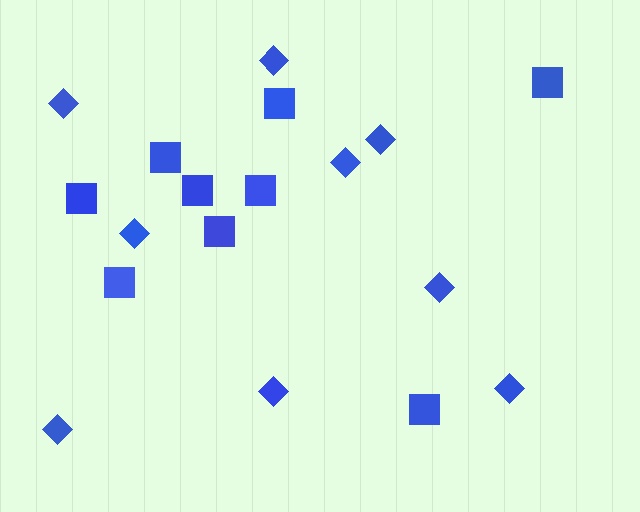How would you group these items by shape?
There are 2 groups: one group of diamonds (9) and one group of squares (9).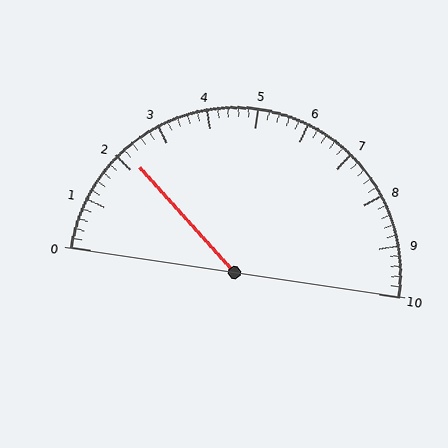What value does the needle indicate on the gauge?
The needle indicates approximately 2.2.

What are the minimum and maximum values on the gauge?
The gauge ranges from 0 to 10.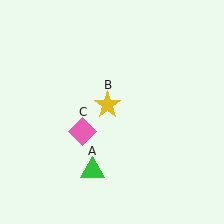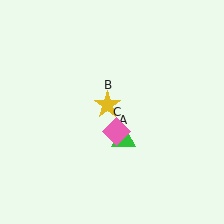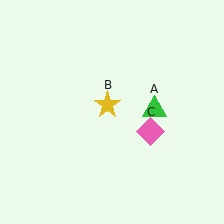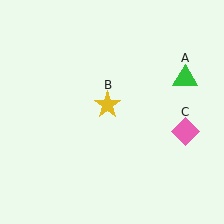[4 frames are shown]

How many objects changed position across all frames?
2 objects changed position: green triangle (object A), pink diamond (object C).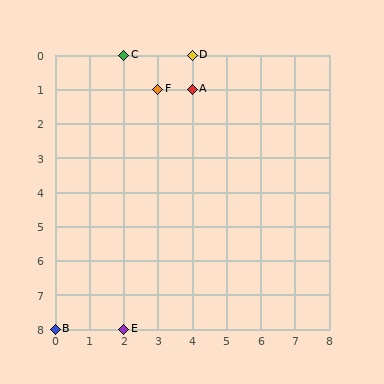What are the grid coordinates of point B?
Point B is at grid coordinates (0, 8).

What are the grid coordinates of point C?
Point C is at grid coordinates (2, 0).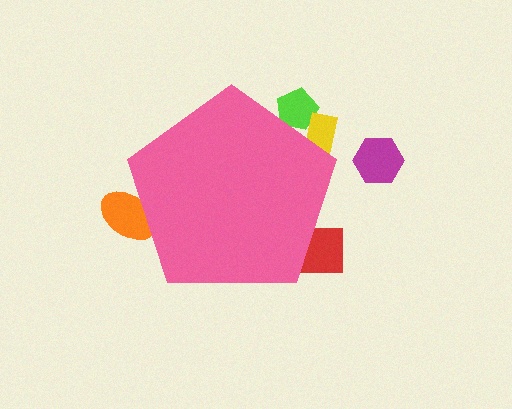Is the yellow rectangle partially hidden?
Yes, the yellow rectangle is partially hidden behind the pink pentagon.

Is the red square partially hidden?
Yes, the red square is partially hidden behind the pink pentagon.